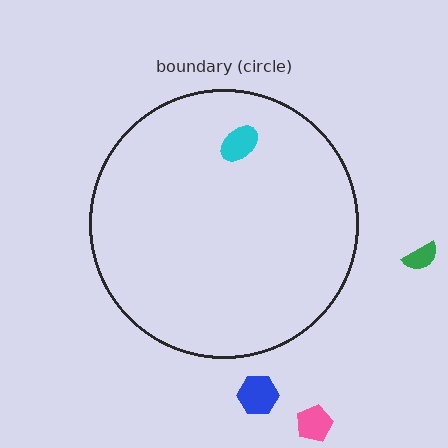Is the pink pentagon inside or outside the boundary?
Outside.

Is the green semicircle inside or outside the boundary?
Outside.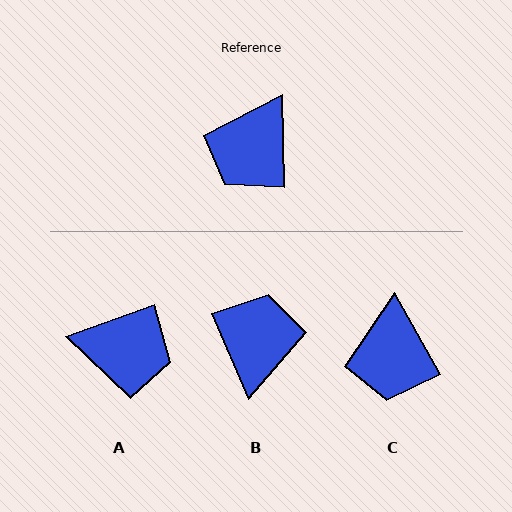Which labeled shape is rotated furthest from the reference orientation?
B, about 158 degrees away.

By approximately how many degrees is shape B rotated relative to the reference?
Approximately 158 degrees clockwise.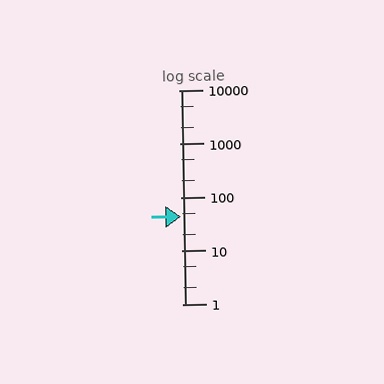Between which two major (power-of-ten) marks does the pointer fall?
The pointer is between 10 and 100.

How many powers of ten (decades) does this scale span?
The scale spans 4 decades, from 1 to 10000.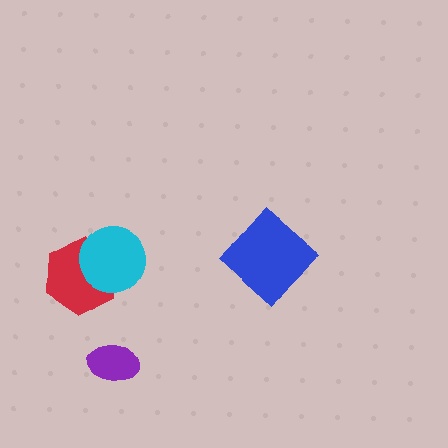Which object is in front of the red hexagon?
The cyan circle is in front of the red hexagon.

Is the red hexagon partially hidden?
Yes, it is partially covered by another shape.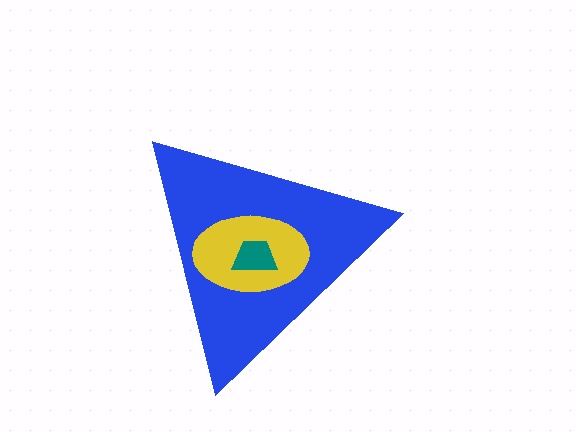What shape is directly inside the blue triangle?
The yellow ellipse.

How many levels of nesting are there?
3.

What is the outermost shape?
The blue triangle.